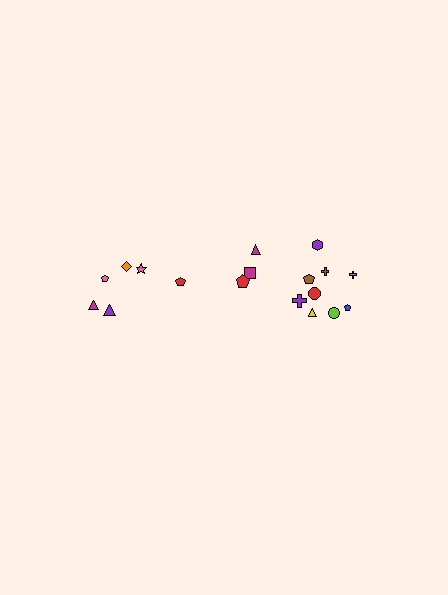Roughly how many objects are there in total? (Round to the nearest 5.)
Roughly 20 objects in total.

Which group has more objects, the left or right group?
The right group.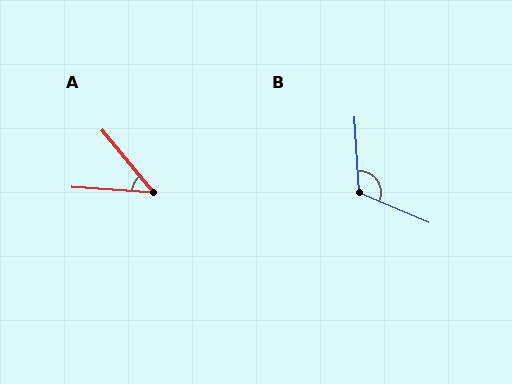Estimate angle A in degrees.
Approximately 46 degrees.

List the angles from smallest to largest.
A (46°), B (116°).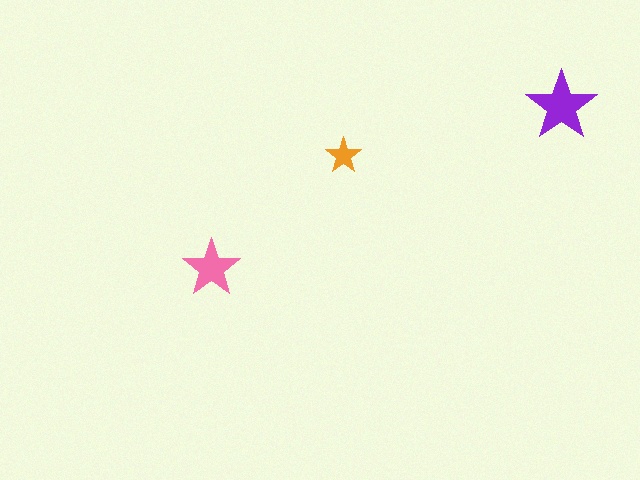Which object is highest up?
The purple star is topmost.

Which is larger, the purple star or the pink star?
The purple one.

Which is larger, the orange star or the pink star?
The pink one.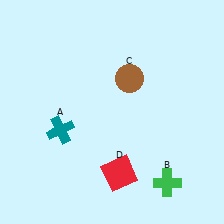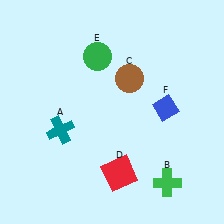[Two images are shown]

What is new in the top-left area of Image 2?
A green circle (E) was added in the top-left area of Image 2.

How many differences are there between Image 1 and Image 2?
There are 2 differences between the two images.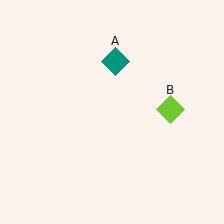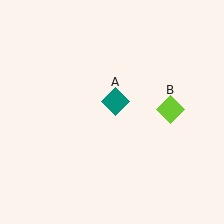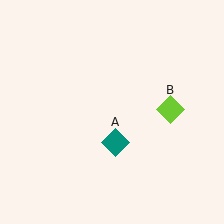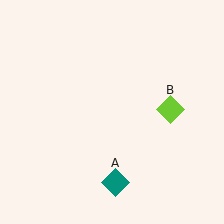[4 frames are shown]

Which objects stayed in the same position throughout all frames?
Lime diamond (object B) remained stationary.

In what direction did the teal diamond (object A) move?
The teal diamond (object A) moved down.